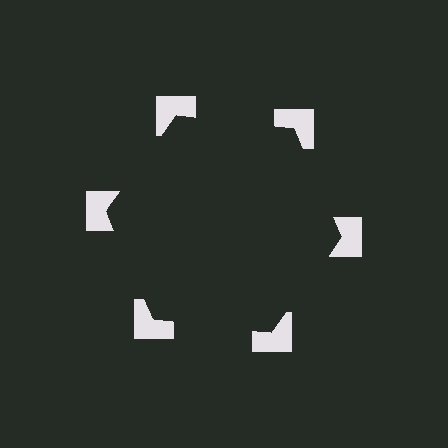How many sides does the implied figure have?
6 sides.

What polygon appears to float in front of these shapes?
An illusory hexagon — its edges are inferred from the aligned wedge cuts in the notched squares, not physically drawn.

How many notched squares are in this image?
There are 6 — one at each vertex of the illusory hexagon.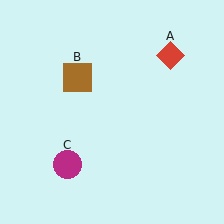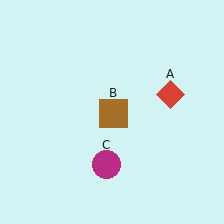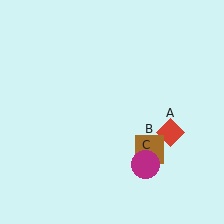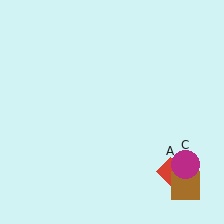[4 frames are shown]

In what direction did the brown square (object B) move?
The brown square (object B) moved down and to the right.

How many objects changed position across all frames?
3 objects changed position: red diamond (object A), brown square (object B), magenta circle (object C).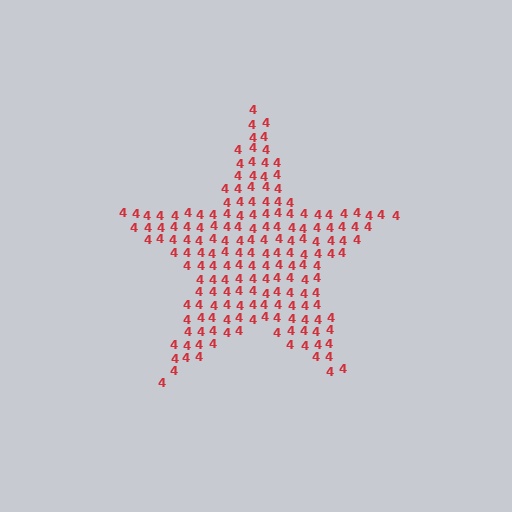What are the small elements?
The small elements are digit 4's.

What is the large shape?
The large shape is a star.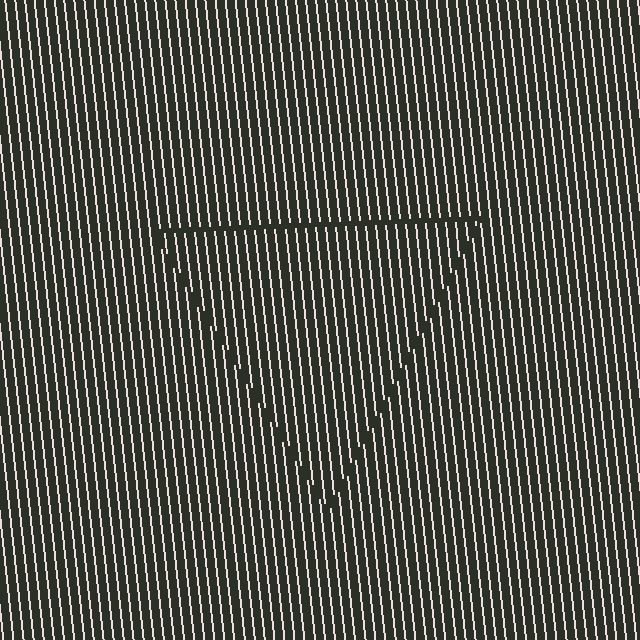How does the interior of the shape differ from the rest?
The interior of the shape contains the same grating, shifted by half a period — the contour is defined by the phase discontinuity where line-ends from the inner and outer gratings abut.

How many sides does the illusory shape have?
3 sides — the line-ends trace a triangle.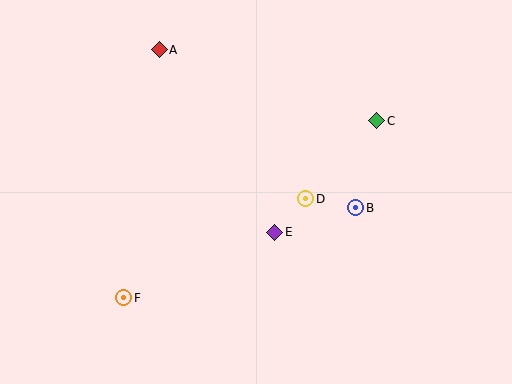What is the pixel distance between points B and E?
The distance between B and E is 85 pixels.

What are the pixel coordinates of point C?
Point C is at (377, 121).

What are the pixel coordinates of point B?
Point B is at (356, 208).